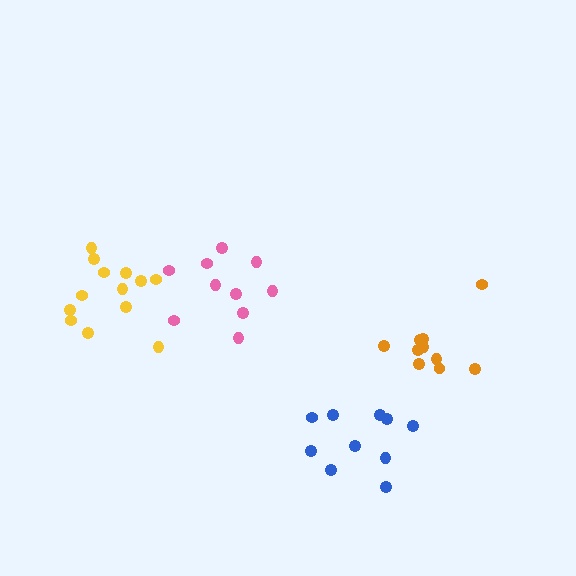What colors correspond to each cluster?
The clusters are colored: yellow, pink, blue, orange.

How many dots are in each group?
Group 1: 13 dots, Group 2: 10 dots, Group 3: 10 dots, Group 4: 10 dots (43 total).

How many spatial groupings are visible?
There are 4 spatial groupings.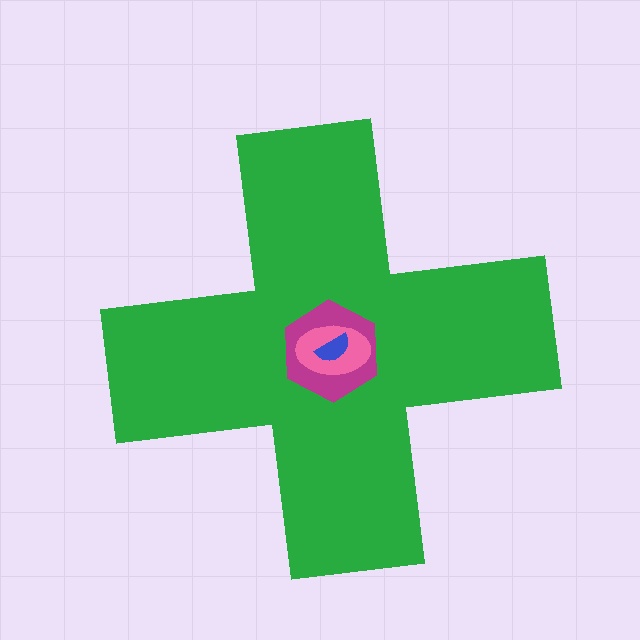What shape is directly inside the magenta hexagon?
The pink ellipse.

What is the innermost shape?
The blue semicircle.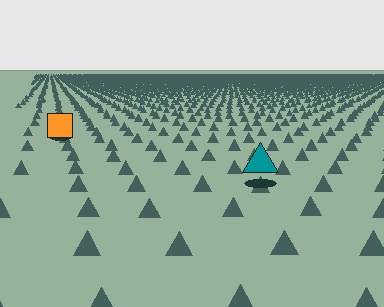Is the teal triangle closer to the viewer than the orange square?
Yes. The teal triangle is closer — you can tell from the texture gradient: the ground texture is coarser near it.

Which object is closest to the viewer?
The teal triangle is closest. The texture marks near it are larger and more spread out.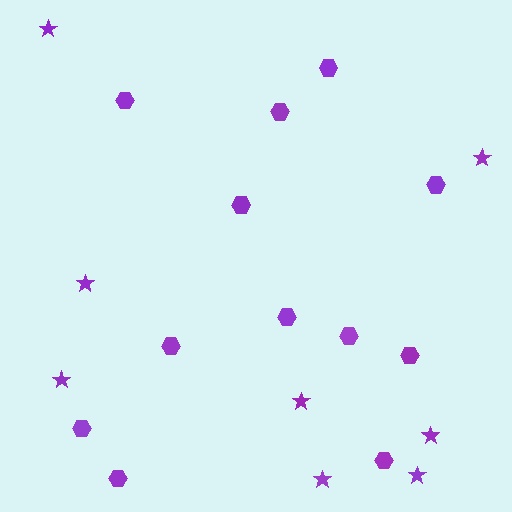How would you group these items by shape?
There are 2 groups: one group of hexagons (12) and one group of stars (8).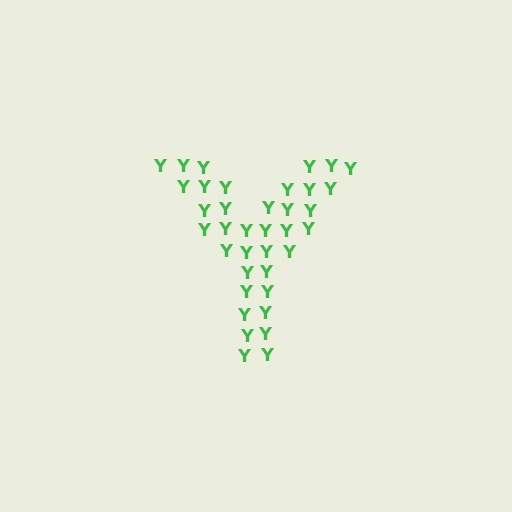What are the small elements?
The small elements are letter Y's.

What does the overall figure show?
The overall figure shows the letter Y.